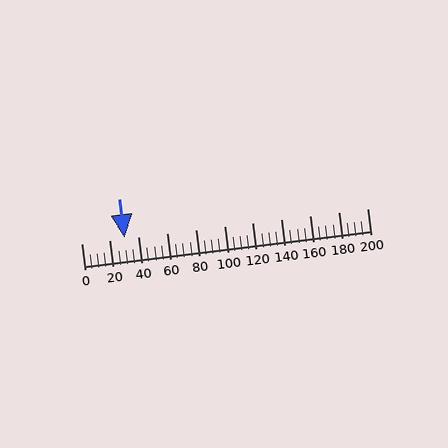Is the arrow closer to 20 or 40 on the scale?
The arrow is closer to 40.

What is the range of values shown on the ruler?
The ruler shows values from 0 to 200.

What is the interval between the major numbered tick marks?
The major tick marks are spaced 20 units apart.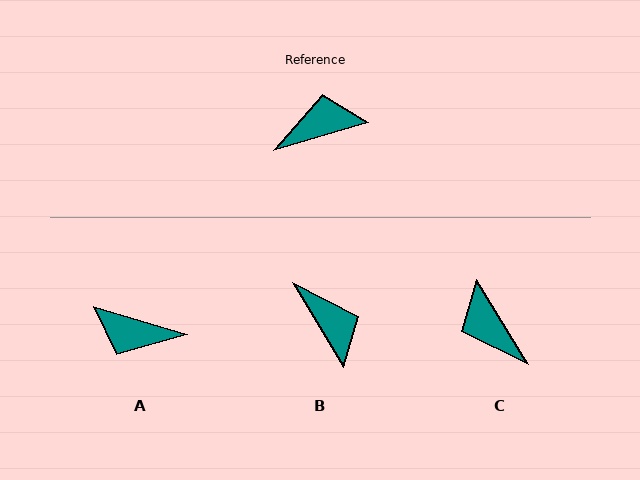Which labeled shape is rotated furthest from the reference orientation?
A, about 147 degrees away.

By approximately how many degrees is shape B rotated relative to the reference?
Approximately 76 degrees clockwise.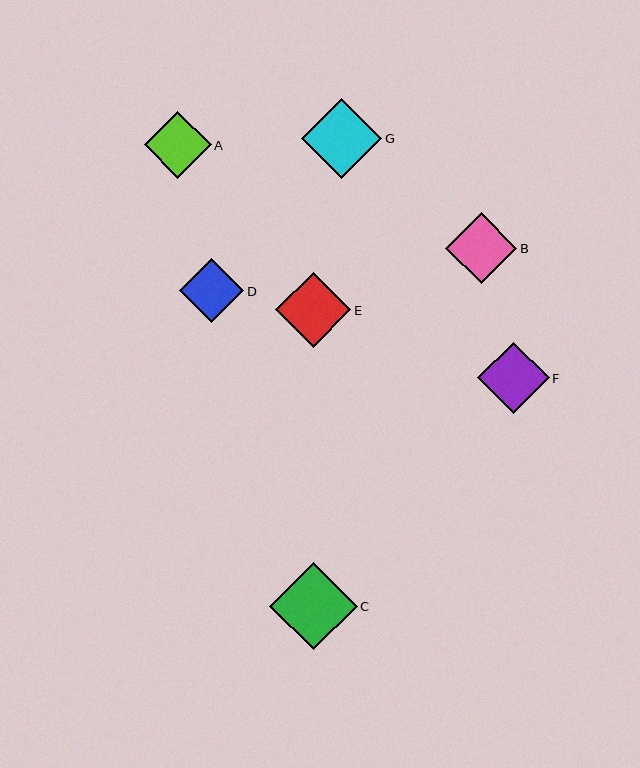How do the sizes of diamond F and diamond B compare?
Diamond F and diamond B are approximately the same size.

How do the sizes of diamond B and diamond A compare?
Diamond B and diamond A are approximately the same size.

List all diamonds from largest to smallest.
From largest to smallest: C, G, E, F, B, A, D.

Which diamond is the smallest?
Diamond D is the smallest with a size of approximately 64 pixels.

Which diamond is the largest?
Diamond C is the largest with a size of approximately 87 pixels.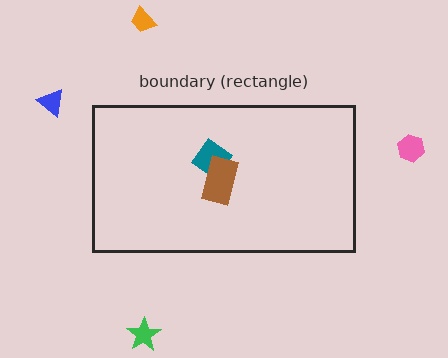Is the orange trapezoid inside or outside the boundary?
Outside.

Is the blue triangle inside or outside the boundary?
Outside.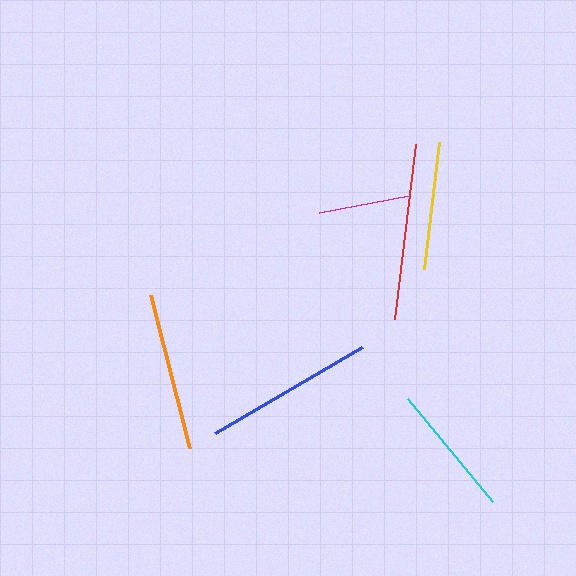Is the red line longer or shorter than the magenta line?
The red line is longer than the magenta line.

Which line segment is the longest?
The red line is the longest at approximately 177 pixels.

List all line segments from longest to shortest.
From longest to shortest: red, blue, orange, cyan, yellow, magenta.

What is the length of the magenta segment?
The magenta segment is approximately 92 pixels long.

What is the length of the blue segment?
The blue segment is approximately 170 pixels long.